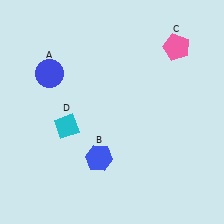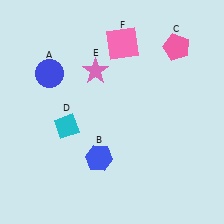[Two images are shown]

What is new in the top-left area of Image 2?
A pink star (E) was added in the top-left area of Image 2.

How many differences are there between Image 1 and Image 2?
There are 2 differences between the two images.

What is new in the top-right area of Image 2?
A pink square (F) was added in the top-right area of Image 2.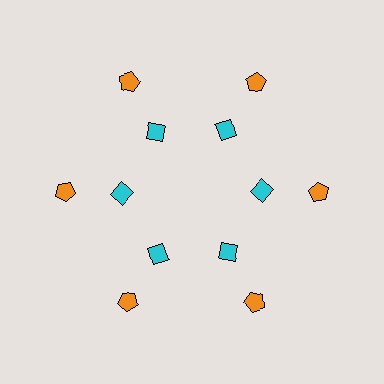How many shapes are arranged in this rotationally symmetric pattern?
There are 12 shapes, arranged in 6 groups of 2.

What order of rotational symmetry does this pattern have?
This pattern has 6-fold rotational symmetry.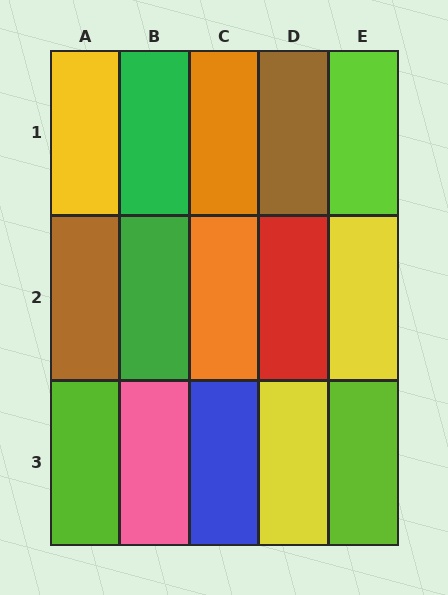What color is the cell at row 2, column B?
Green.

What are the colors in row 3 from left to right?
Lime, pink, blue, yellow, lime.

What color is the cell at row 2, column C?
Orange.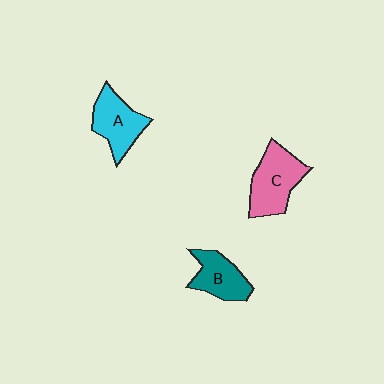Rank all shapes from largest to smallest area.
From largest to smallest: C (pink), A (cyan), B (teal).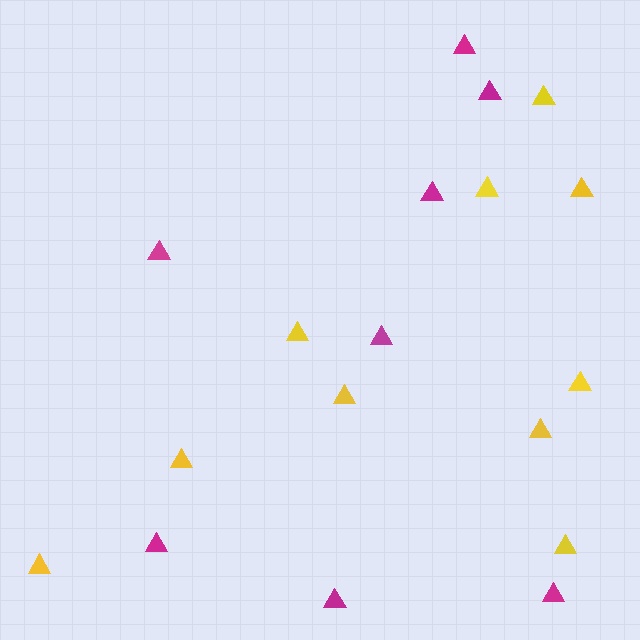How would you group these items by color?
There are 2 groups: one group of magenta triangles (8) and one group of yellow triangles (10).